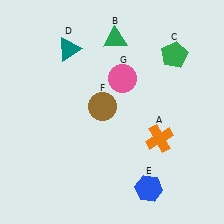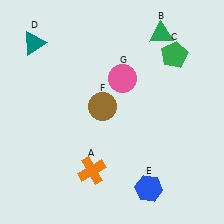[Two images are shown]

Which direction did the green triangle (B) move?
The green triangle (B) moved right.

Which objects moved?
The objects that moved are: the orange cross (A), the green triangle (B), the teal triangle (D).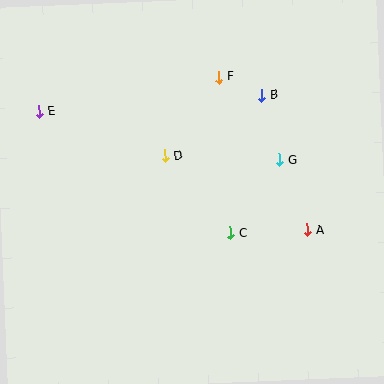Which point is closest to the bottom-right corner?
Point A is closest to the bottom-right corner.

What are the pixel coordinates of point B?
Point B is at (262, 95).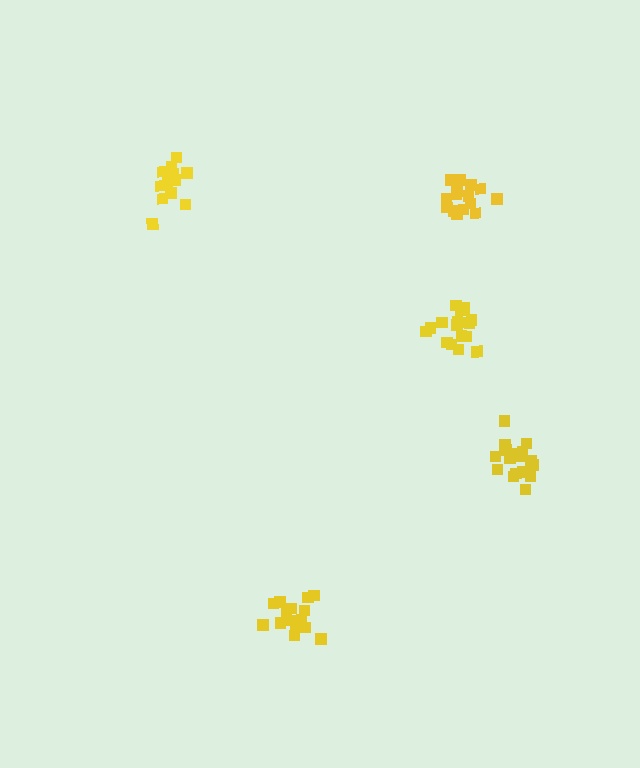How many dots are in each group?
Group 1: 18 dots, Group 2: 17 dots, Group 3: 14 dots, Group 4: 16 dots, Group 5: 17 dots (82 total).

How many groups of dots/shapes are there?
There are 5 groups.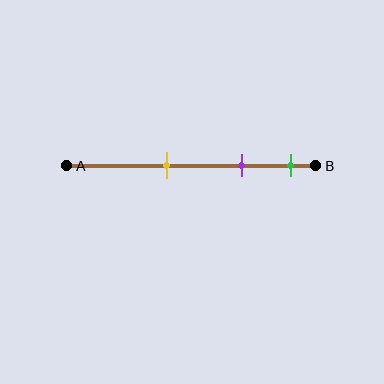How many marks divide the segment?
There are 3 marks dividing the segment.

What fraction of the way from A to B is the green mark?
The green mark is approximately 90% (0.9) of the way from A to B.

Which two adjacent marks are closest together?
The purple and green marks are the closest adjacent pair.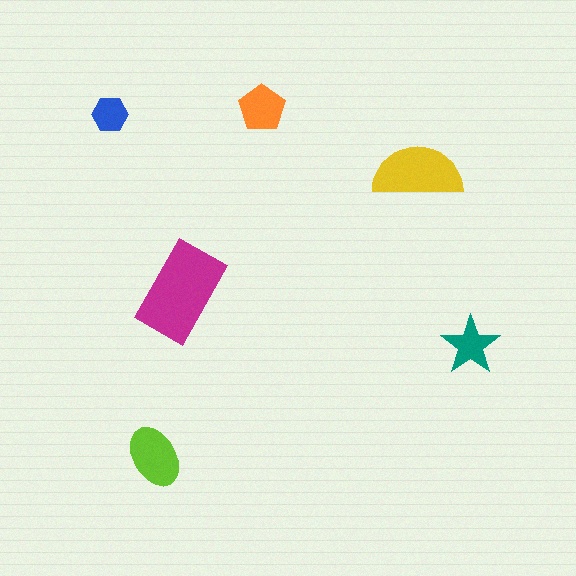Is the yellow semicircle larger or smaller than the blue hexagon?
Larger.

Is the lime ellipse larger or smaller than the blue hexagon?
Larger.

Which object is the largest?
The magenta rectangle.